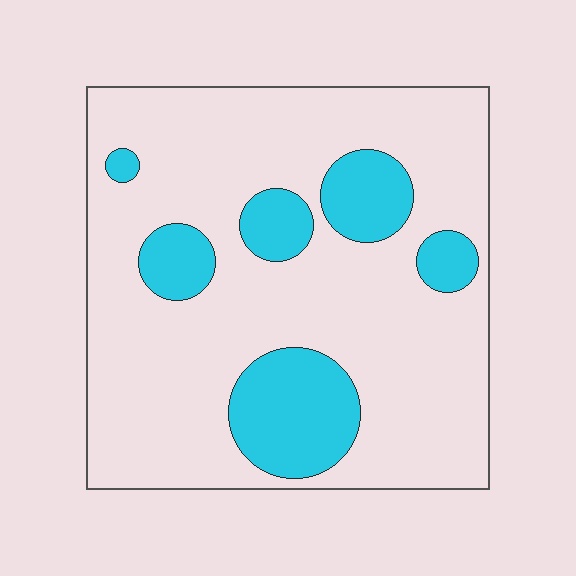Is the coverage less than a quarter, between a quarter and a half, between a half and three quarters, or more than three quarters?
Less than a quarter.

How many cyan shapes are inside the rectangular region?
6.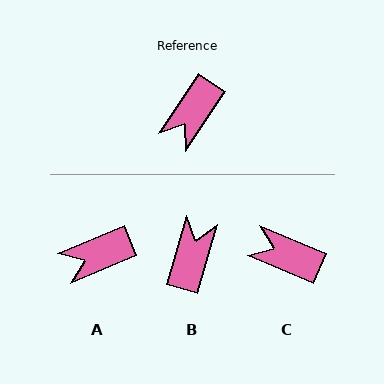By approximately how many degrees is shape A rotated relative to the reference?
Approximately 33 degrees clockwise.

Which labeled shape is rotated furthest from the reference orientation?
B, about 162 degrees away.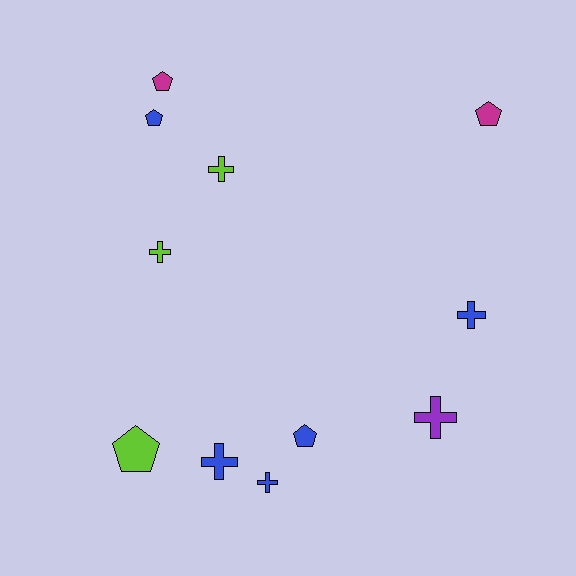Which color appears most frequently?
Blue, with 5 objects.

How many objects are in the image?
There are 11 objects.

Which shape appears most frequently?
Cross, with 6 objects.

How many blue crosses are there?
There are 3 blue crosses.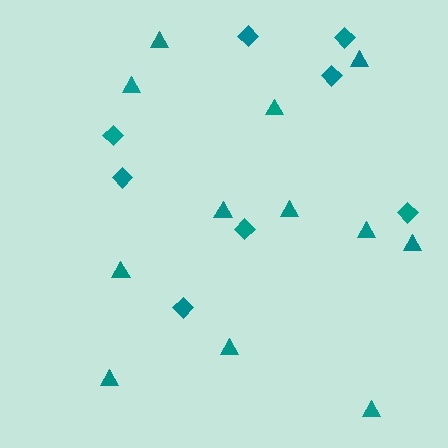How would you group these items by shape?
There are 2 groups: one group of diamonds (8) and one group of triangles (12).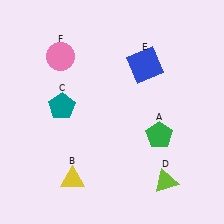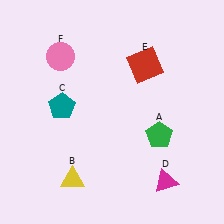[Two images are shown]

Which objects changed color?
D changed from lime to magenta. E changed from blue to red.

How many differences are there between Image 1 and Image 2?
There are 2 differences between the two images.